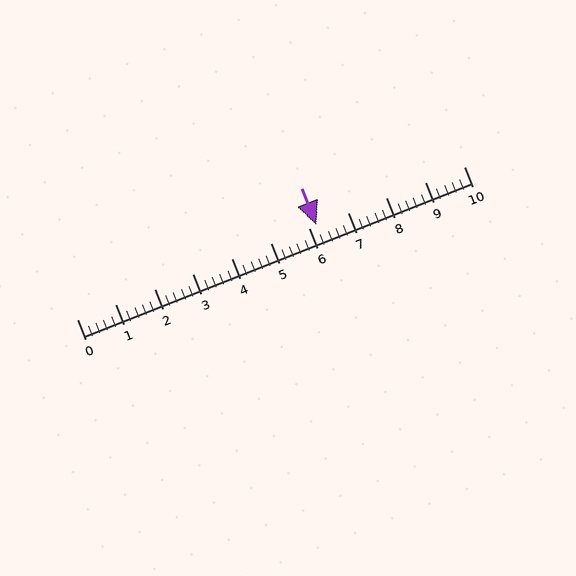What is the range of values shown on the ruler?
The ruler shows values from 0 to 10.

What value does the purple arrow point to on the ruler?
The purple arrow points to approximately 6.2.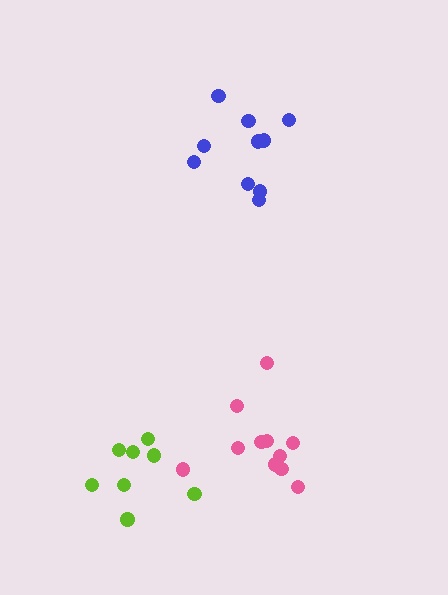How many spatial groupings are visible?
There are 3 spatial groupings.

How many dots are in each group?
Group 1: 8 dots, Group 2: 11 dots, Group 3: 10 dots (29 total).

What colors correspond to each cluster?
The clusters are colored: lime, pink, blue.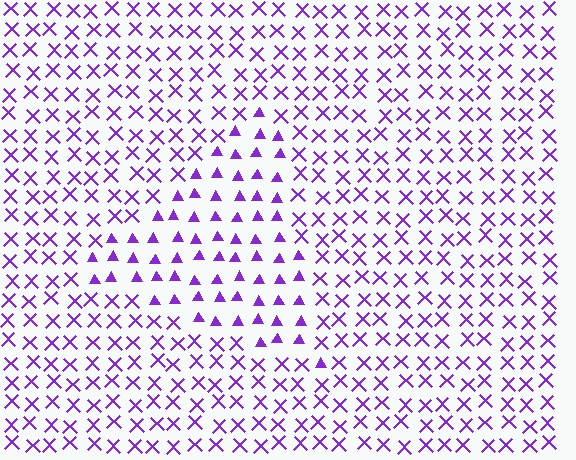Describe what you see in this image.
The image is filled with small purple elements arranged in a uniform grid. A triangle-shaped region contains triangles, while the surrounding area contains X marks. The boundary is defined purely by the change in element shape.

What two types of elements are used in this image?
The image uses triangles inside the triangle region and X marks outside it.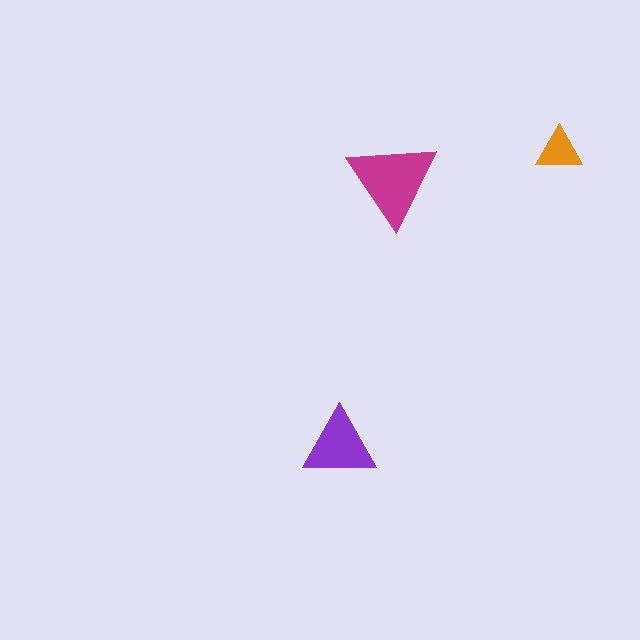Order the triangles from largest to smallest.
the magenta one, the purple one, the orange one.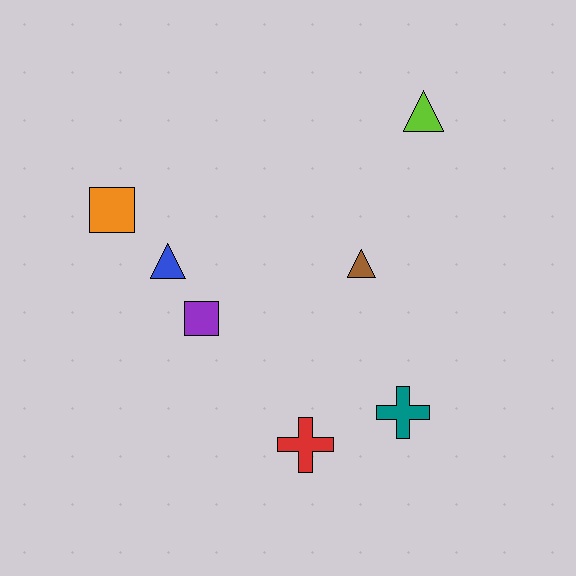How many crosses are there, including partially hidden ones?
There are 2 crosses.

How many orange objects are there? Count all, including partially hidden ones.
There is 1 orange object.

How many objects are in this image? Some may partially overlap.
There are 7 objects.